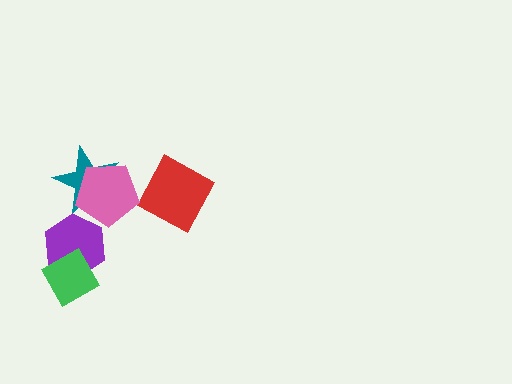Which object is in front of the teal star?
The pink pentagon is in front of the teal star.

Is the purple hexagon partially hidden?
Yes, it is partially covered by another shape.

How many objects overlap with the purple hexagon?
1 object overlaps with the purple hexagon.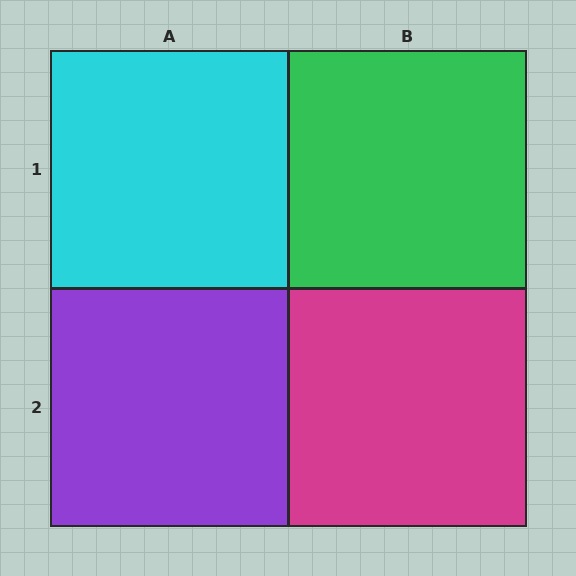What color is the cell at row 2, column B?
Magenta.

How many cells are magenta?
1 cell is magenta.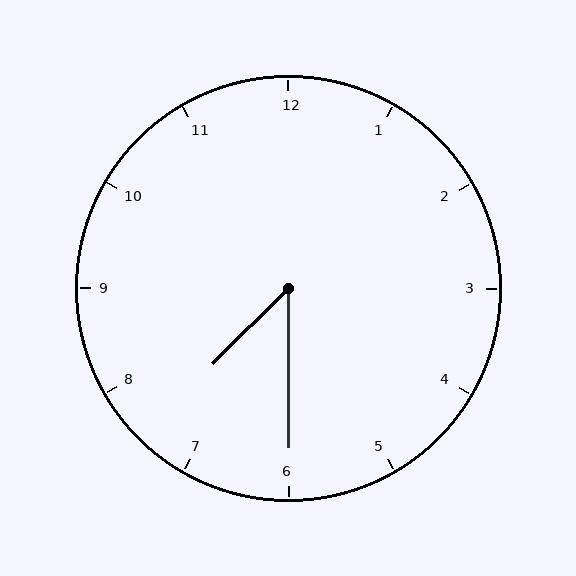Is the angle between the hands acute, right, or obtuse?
It is acute.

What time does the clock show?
7:30.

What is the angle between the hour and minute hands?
Approximately 45 degrees.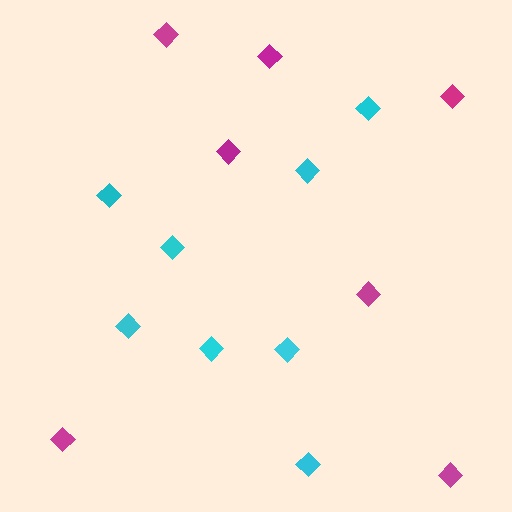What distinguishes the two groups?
There are 2 groups: one group of magenta diamonds (7) and one group of cyan diamonds (8).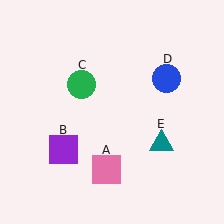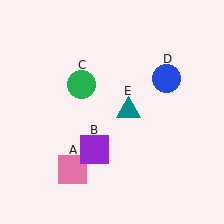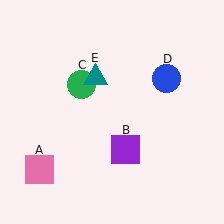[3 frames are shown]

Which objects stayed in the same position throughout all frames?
Green circle (object C) and blue circle (object D) remained stationary.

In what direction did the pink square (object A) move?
The pink square (object A) moved left.